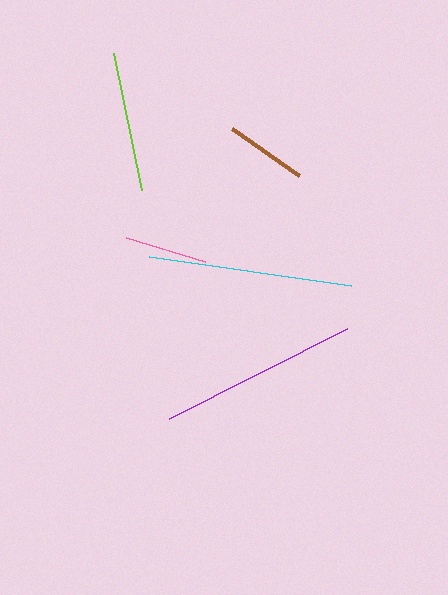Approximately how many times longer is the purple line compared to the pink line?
The purple line is approximately 2.4 times the length of the pink line.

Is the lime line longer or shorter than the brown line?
The lime line is longer than the brown line.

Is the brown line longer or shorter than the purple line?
The purple line is longer than the brown line.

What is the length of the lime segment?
The lime segment is approximately 140 pixels long.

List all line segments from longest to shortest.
From longest to shortest: cyan, purple, lime, pink, brown.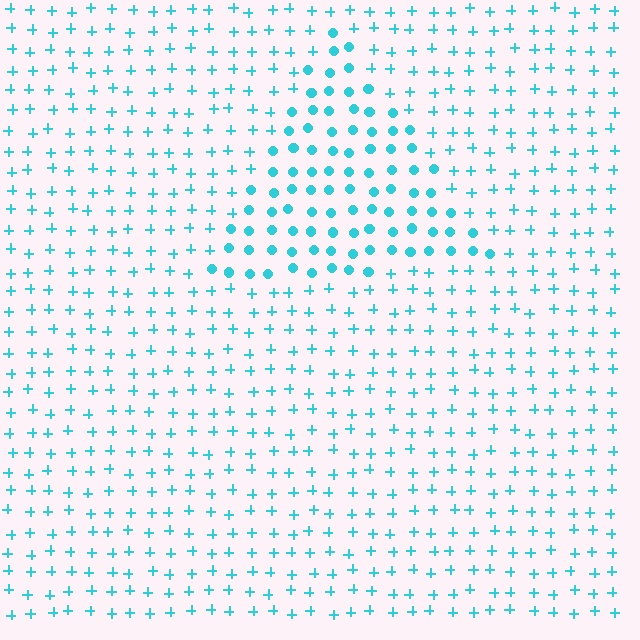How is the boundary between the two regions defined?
The boundary is defined by a change in element shape: circles inside vs. plus signs outside. All elements share the same color and spacing.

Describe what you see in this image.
The image is filled with small cyan elements arranged in a uniform grid. A triangle-shaped region contains circles, while the surrounding area contains plus signs. The boundary is defined purely by the change in element shape.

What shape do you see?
I see a triangle.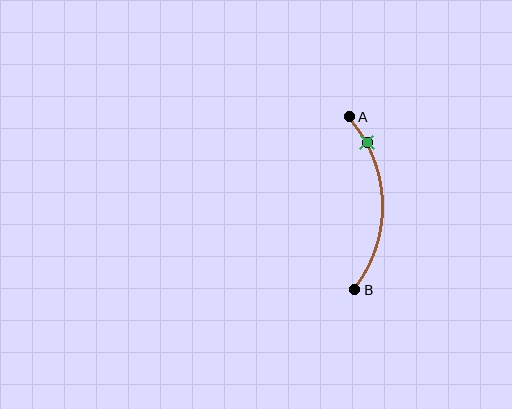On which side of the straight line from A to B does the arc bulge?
The arc bulges to the right of the straight line connecting A and B.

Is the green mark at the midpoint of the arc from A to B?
No. The green mark lies on the arc but is closer to endpoint A. The arc midpoint would be at the point on the curve equidistant along the arc from both A and B.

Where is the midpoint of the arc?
The arc midpoint is the point on the curve farthest from the straight line joining A and B. It sits to the right of that line.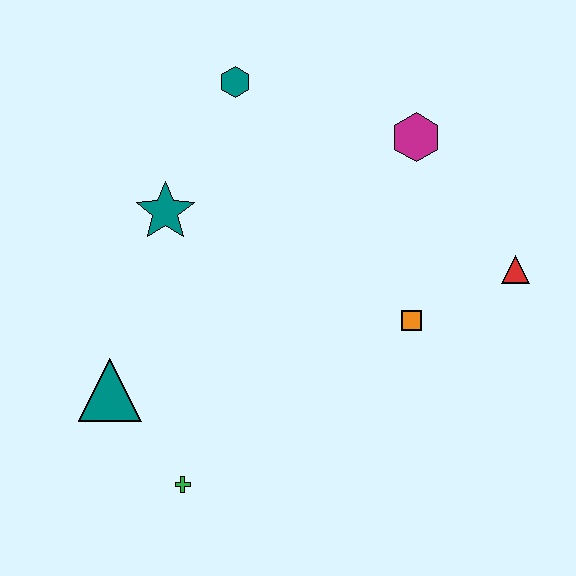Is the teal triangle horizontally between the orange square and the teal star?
No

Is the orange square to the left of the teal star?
No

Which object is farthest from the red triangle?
The teal triangle is farthest from the red triangle.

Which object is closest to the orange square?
The red triangle is closest to the orange square.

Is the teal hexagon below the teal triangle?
No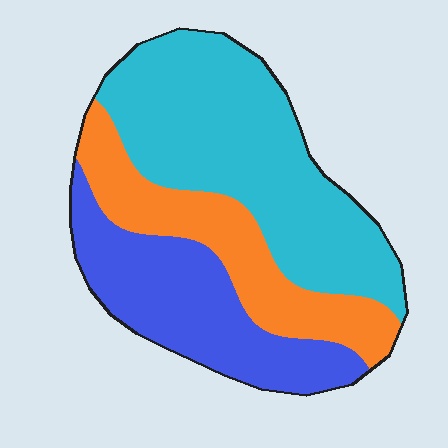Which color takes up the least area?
Orange, at roughly 25%.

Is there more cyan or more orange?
Cyan.